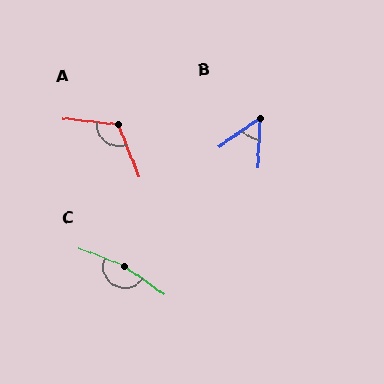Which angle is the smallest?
B, at approximately 53 degrees.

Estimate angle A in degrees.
Approximately 118 degrees.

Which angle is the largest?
C, at approximately 165 degrees.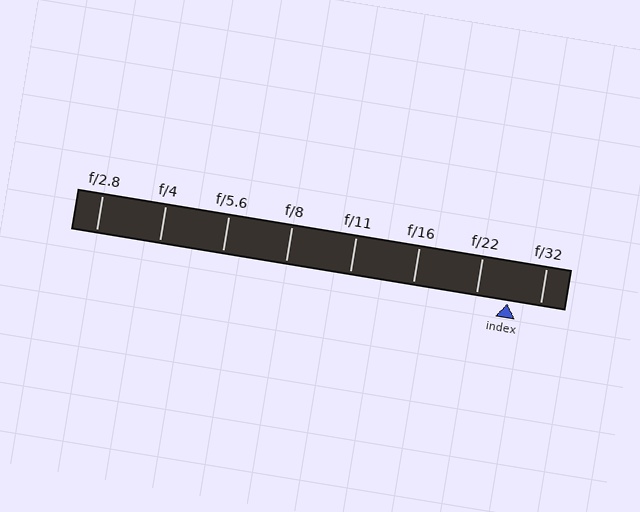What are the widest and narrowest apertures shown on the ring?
The widest aperture shown is f/2.8 and the narrowest is f/32.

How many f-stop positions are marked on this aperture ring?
There are 8 f-stop positions marked.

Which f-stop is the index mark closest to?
The index mark is closest to f/22.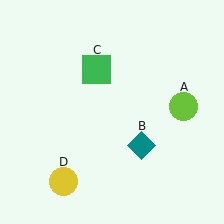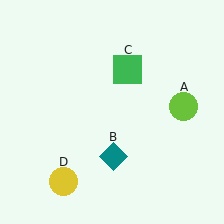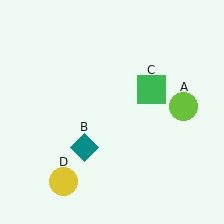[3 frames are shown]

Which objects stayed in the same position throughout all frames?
Lime circle (object A) and yellow circle (object D) remained stationary.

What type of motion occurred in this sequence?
The teal diamond (object B), green square (object C) rotated clockwise around the center of the scene.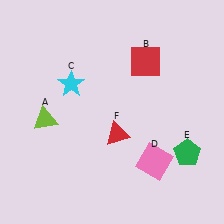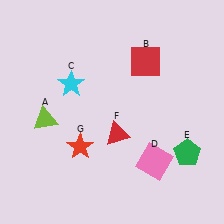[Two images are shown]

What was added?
A red star (G) was added in Image 2.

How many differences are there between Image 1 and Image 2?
There is 1 difference between the two images.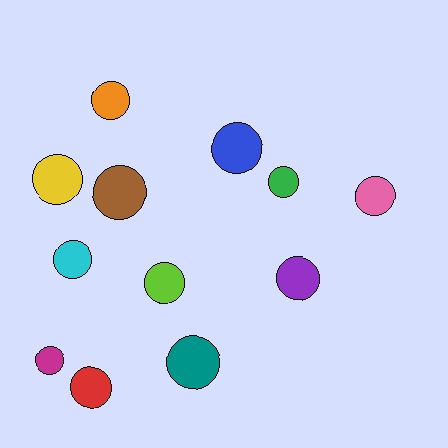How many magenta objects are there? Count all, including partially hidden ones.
There is 1 magenta object.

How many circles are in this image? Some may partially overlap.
There are 12 circles.